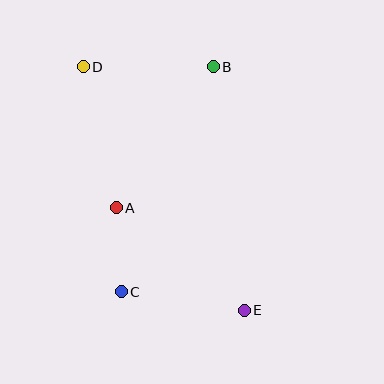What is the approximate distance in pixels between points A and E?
The distance between A and E is approximately 164 pixels.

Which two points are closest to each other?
Points A and C are closest to each other.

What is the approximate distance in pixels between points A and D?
The distance between A and D is approximately 145 pixels.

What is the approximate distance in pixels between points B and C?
The distance between B and C is approximately 243 pixels.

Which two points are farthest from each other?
Points D and E are farthest from each other.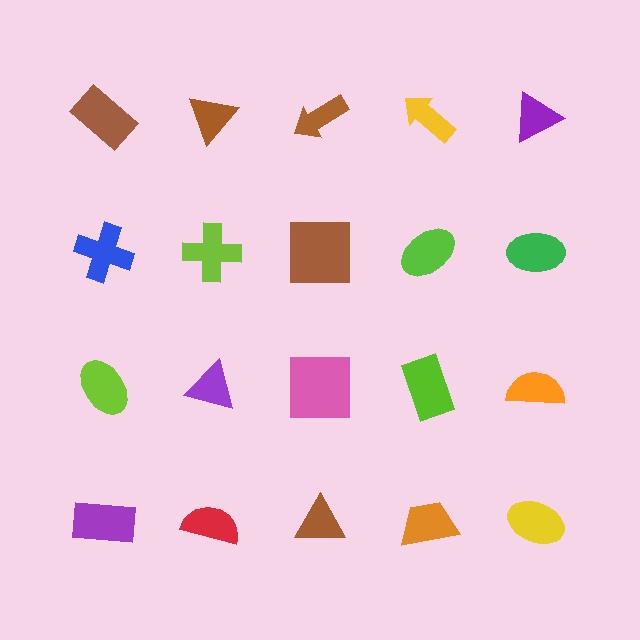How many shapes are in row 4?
5 shapes.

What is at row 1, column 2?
A brown triangle.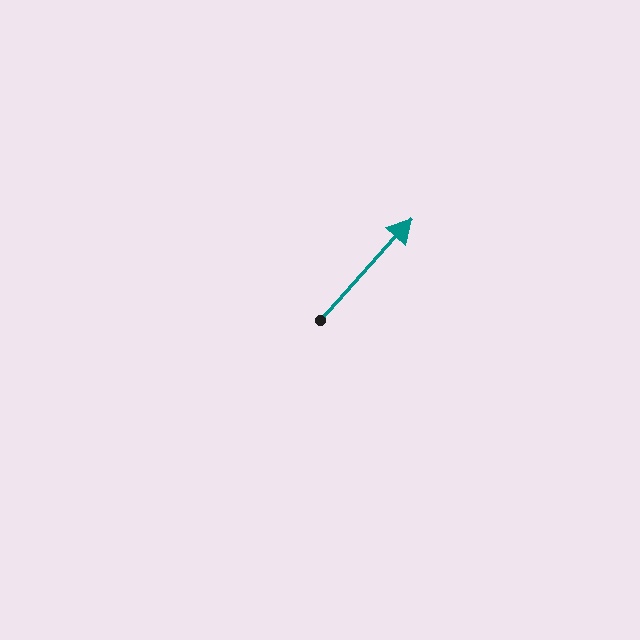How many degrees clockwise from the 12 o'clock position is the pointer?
Approximately 42 degrees.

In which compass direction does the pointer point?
Northeast.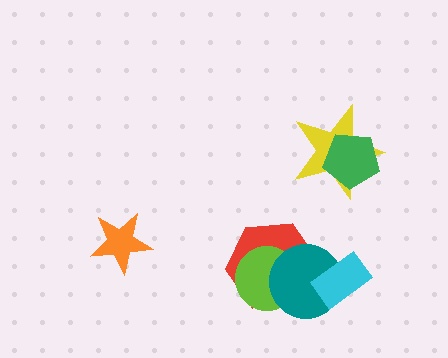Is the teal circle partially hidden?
Yes, it is partially covered by another shape.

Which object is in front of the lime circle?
The teal circle is in front of the lime circle.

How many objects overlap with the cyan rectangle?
1 object overlaps with the cyan rectangle.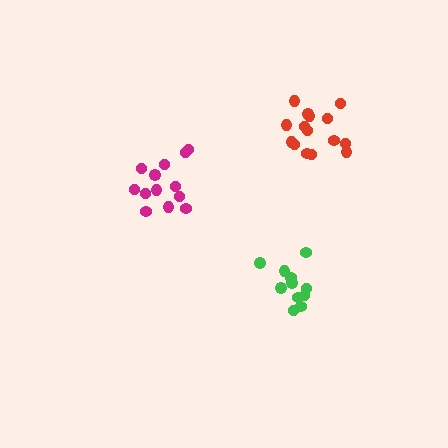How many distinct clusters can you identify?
There are 3 distinct clusters.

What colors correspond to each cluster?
The clusters are colored: green, magenta, red.